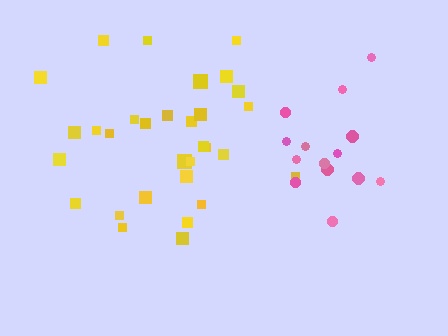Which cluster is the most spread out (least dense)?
Yellow.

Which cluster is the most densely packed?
Pink.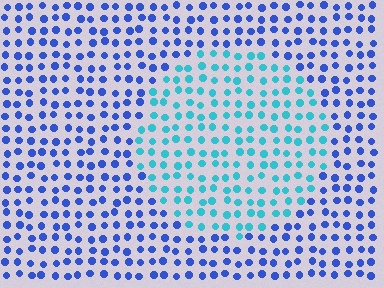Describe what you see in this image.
The image is filled with small blue elements in a uniform arrangement. A circle-shaped region is visible where the elements are tinted to a slightly different hue, forming a subtle color boundary.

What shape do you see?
I see a circle.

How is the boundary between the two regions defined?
The boundary is defined purely by a slight shift in hue (about 43 degrees). Spacing, size, and orientation are identical on both sides.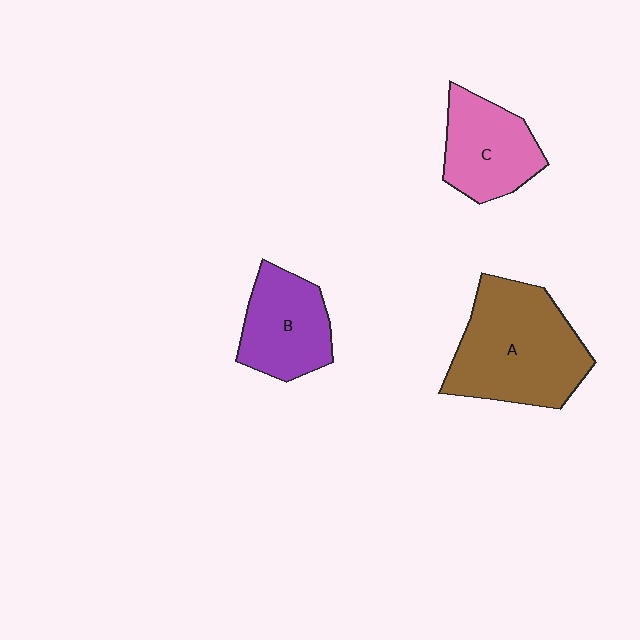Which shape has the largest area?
Shape A (brown).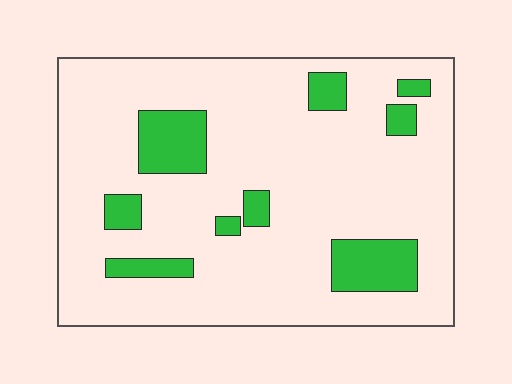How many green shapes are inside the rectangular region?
9.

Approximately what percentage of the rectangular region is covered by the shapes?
Approximately 15%.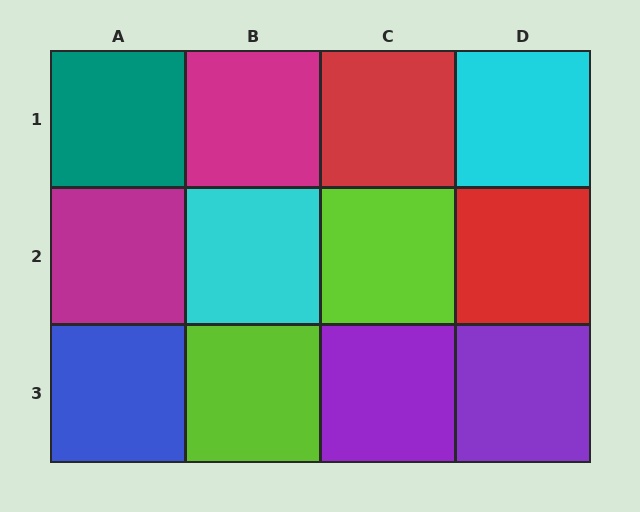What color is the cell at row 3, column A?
Blue.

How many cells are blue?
1 cell is blue.